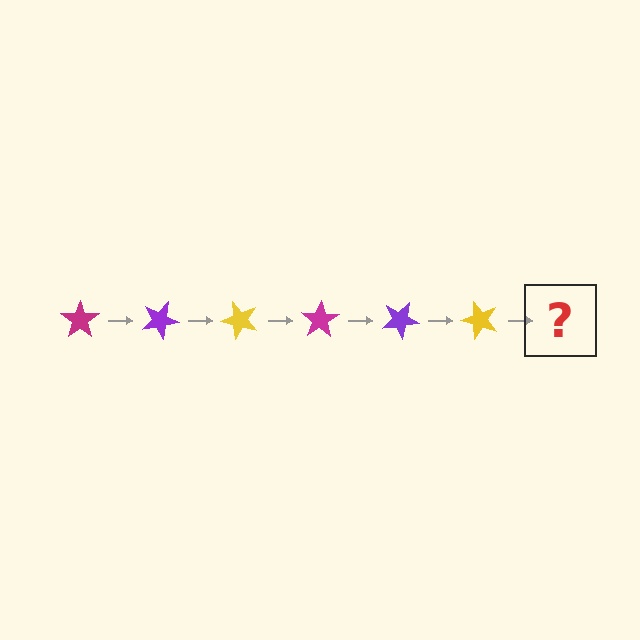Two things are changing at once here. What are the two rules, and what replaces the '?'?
The two rules are that it rotates 25 degrees each step and the color cycles through magenta, purple, and yellow. The '?' should be a magenta star, rotated 150 degrees from the start.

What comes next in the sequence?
The next element should be a magenta star, rotated 150 degrees from the start.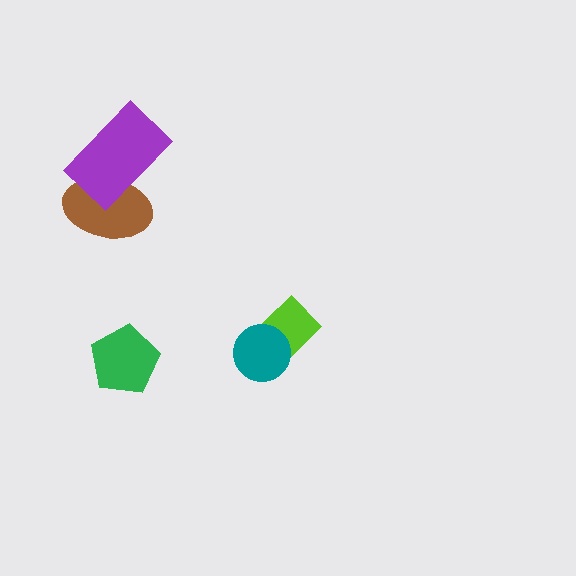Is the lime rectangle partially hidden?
Yes, it is partially covered by another shape.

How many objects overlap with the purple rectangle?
1 object overlaps with the purple rectangle.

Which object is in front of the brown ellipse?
The purple rectangle is in front of the brown ellipse.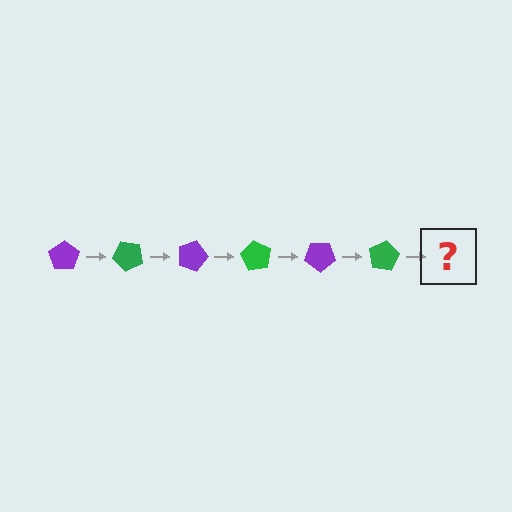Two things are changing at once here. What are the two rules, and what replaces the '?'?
The two rules are that it rotates 45 degrees each step and the color cycles through purple and green. The '?' should be a purple pentagon, rotated 270 degrees from the start.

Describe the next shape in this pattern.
It should be a purple pentagon, rotated 270 degrees from the start.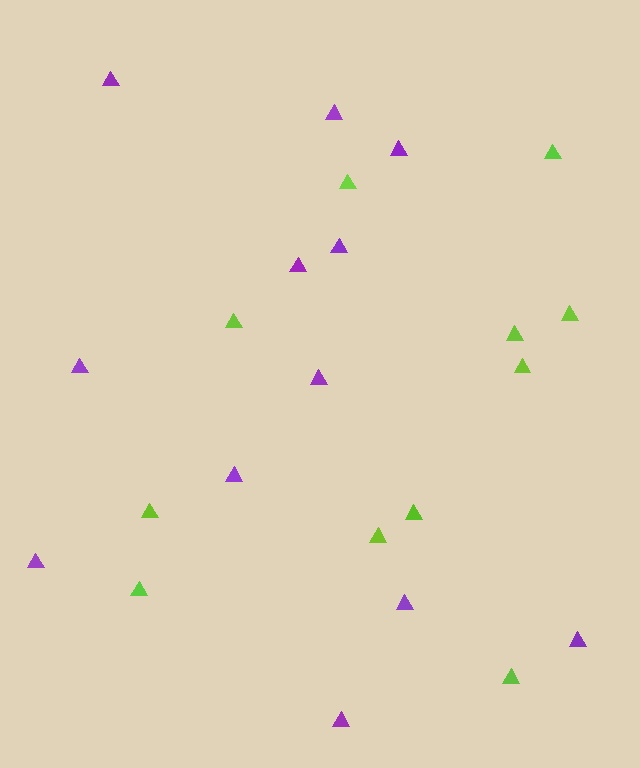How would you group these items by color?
There are 2 groups: one group of lime triangles (11) and one group of purple triangles (12).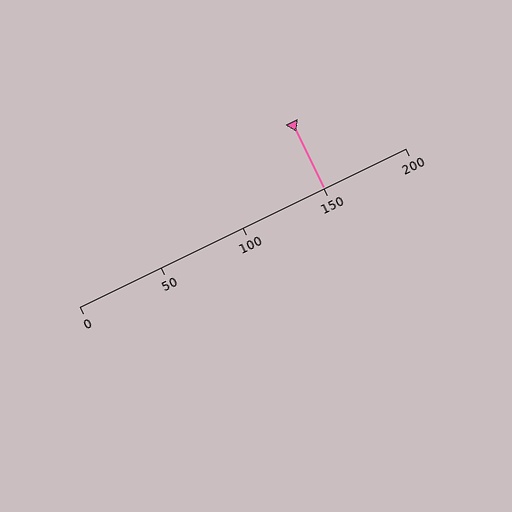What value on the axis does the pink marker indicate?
The marker indicates approximately 150.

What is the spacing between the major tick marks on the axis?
The major ticks are spaced 50 apart.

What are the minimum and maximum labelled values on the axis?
The axis runs from 0 to 200.